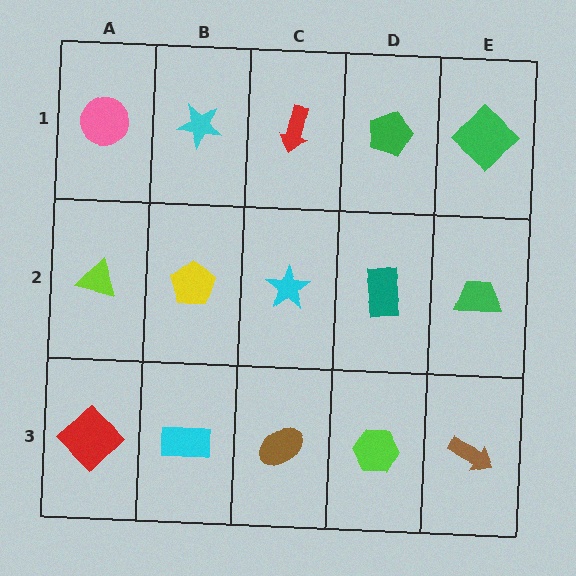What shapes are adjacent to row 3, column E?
A green trapezoid (row 2, column E), a lime hexagon (row 3, column D).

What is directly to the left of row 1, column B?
A pink circle.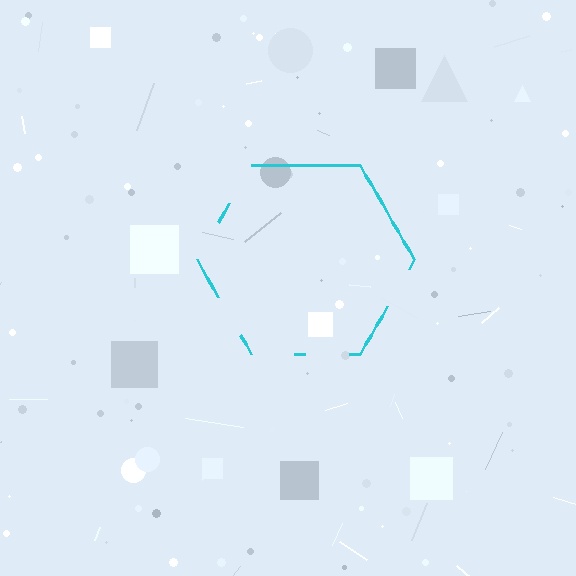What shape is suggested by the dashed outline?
The dashed outline suggests a hexagon.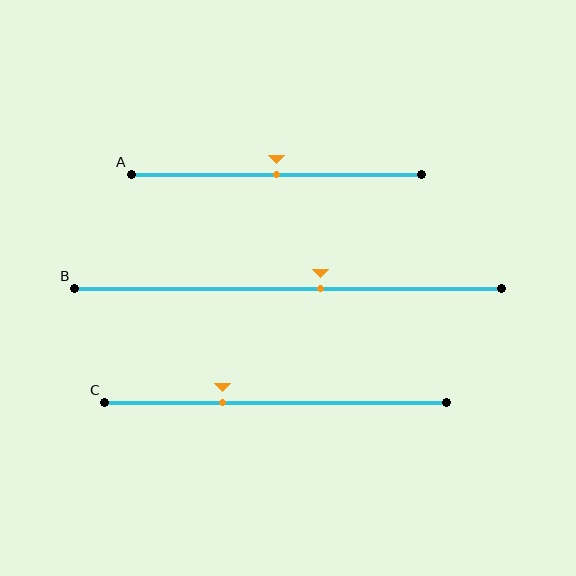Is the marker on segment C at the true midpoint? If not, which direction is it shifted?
No, the marker on segment C is shifted to the left by about 16% of the segment length.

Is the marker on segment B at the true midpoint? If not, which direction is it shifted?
No, the marker on segment B is shifted to the right by about 7% of the segment length.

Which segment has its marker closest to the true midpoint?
Segment A has its marker closest to the true midpoint.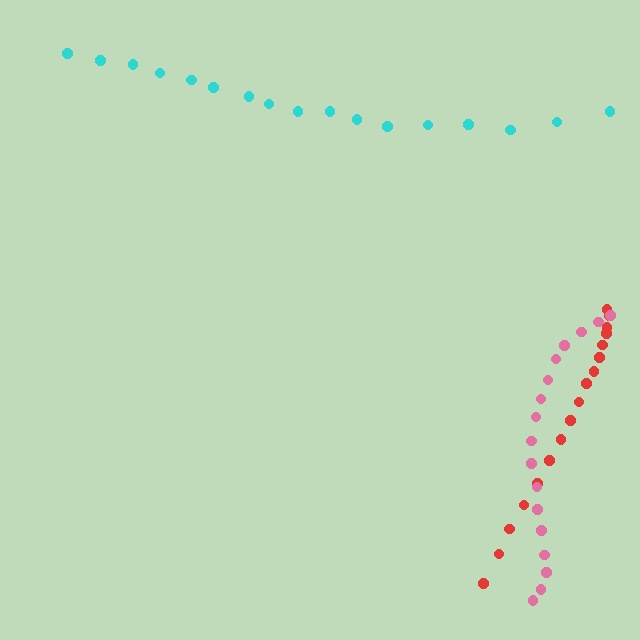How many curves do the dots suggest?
There are 3 distinct paths.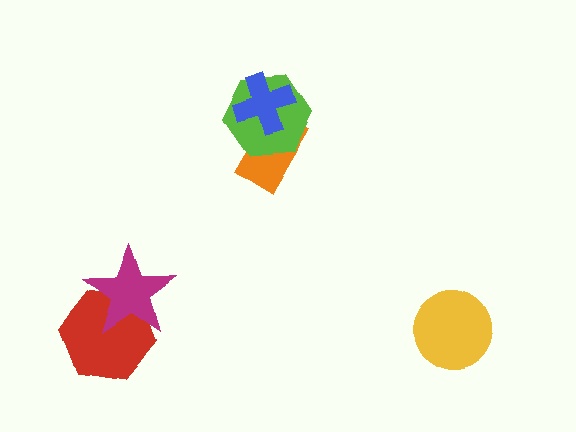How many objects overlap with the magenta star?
1 object overlaps with the magenta star.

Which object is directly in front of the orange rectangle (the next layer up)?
The lime hexagon is directly in front of the orange rectangle.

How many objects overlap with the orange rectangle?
2 objects overlap with the orange rectangle.